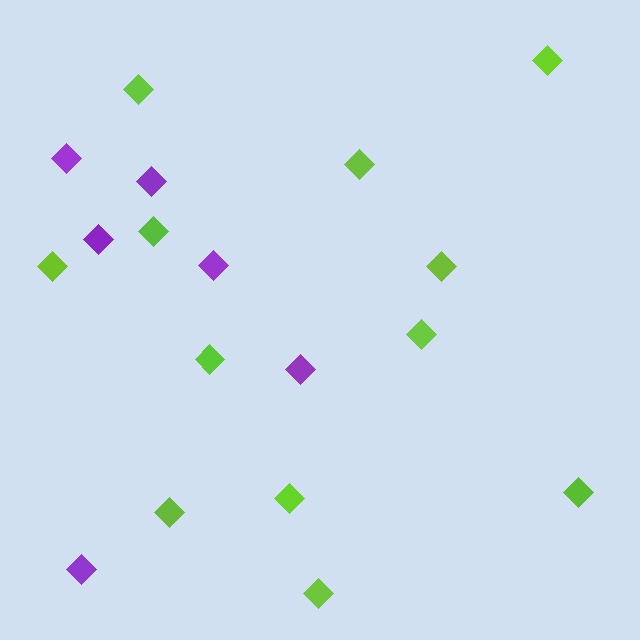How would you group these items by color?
There are 2 groups: one group of lime diamonds (12) and one group of purple diamonds (6).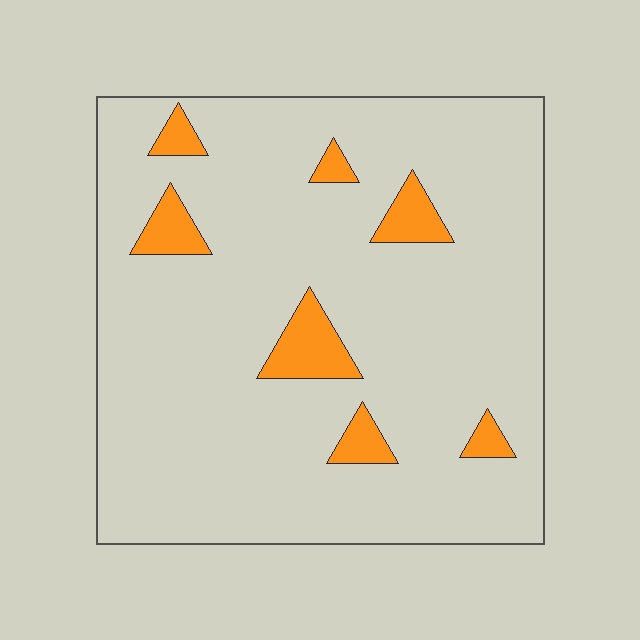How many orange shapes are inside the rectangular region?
7.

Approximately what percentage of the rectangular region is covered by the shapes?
Approximately 10%.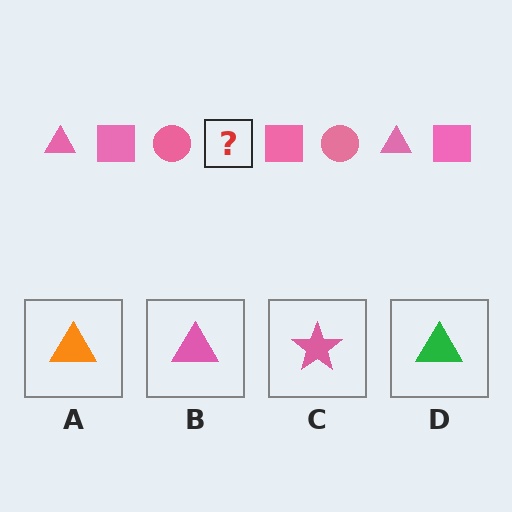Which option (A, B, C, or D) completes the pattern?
B.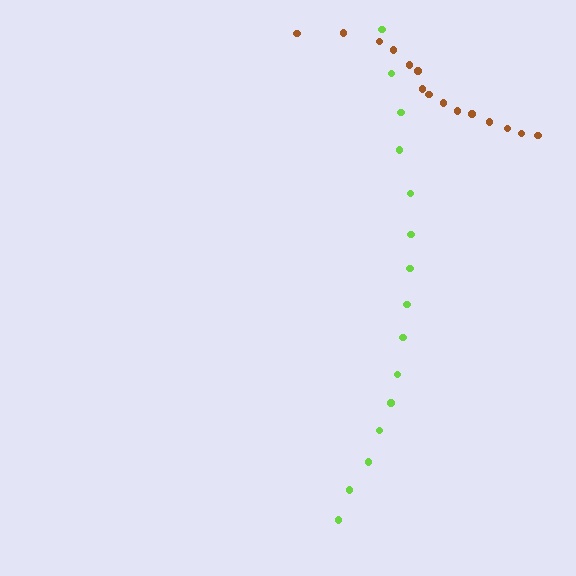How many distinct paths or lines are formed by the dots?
There are 2 distinct paths.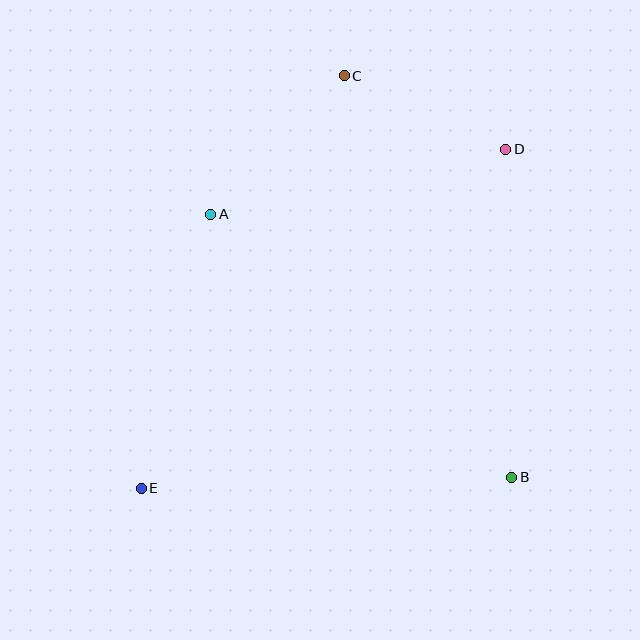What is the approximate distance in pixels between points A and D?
The distance between A and D is approximately 302 pixels.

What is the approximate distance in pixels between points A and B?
The distance between A and B is approximately 400 pixels.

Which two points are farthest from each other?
Points D and E are farthest from each other.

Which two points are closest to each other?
Points C and D are closest to each other.